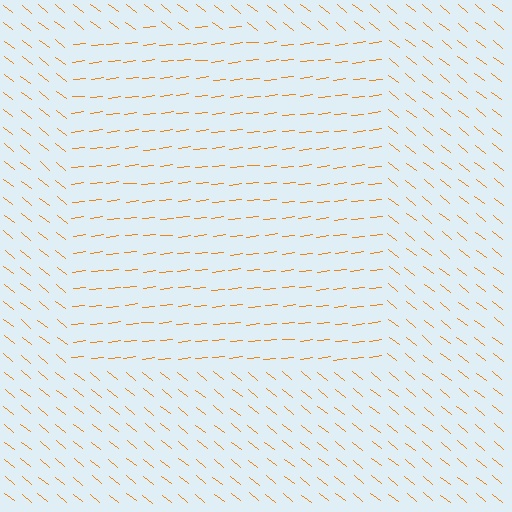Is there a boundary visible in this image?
Yes, there is a texture boundary formed by a change in line orientation.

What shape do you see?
I see a rectangle.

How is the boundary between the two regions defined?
The boundary is defined purely by a change in line orientation (approximately 45 degrees difference). All lines are the same color and thickness.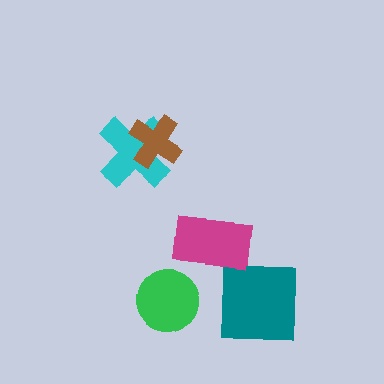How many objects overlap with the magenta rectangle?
0 objects overlap with the magenta rectangle.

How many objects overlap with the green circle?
0 objects overlap with the green circle.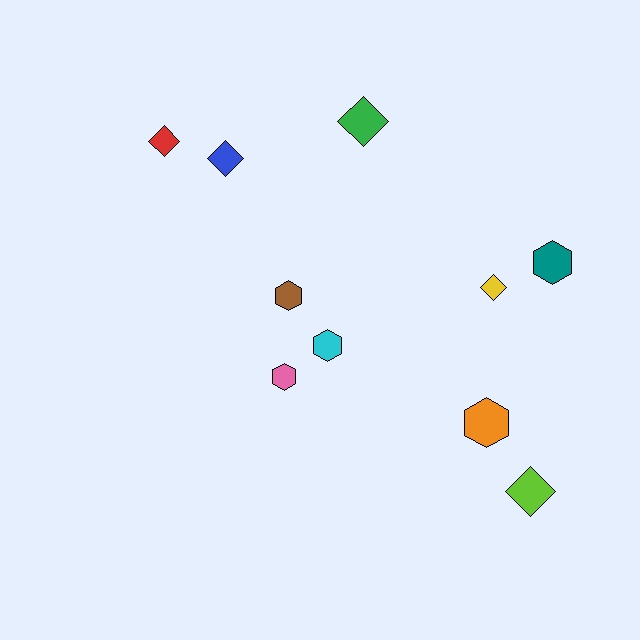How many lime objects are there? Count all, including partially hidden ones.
There is 1 lime object.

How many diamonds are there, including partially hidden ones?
There are 5 diamonds.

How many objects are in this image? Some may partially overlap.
There are 10 objects.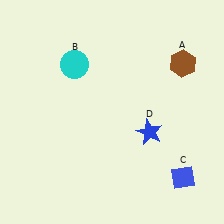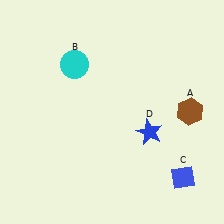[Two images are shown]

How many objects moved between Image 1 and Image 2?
1 object moved between the two images.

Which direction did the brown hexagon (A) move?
The brown hexagon (A) moved down.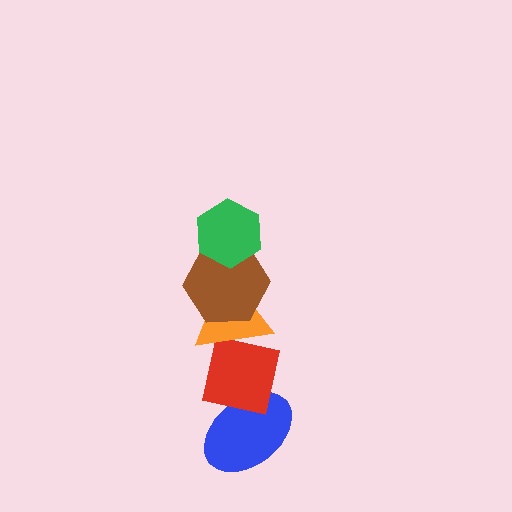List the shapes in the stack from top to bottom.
From top to bottom: the green hexagon, the brown hexagon, the orange triangle, the red square, the blue ellipse.